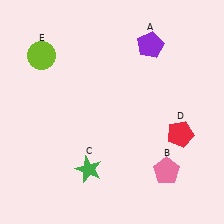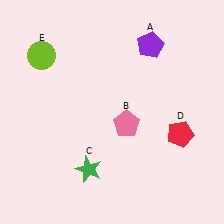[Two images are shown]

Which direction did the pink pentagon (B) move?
The pink pentagon (B) moved up.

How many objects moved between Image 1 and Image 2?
1 object moved between the two images.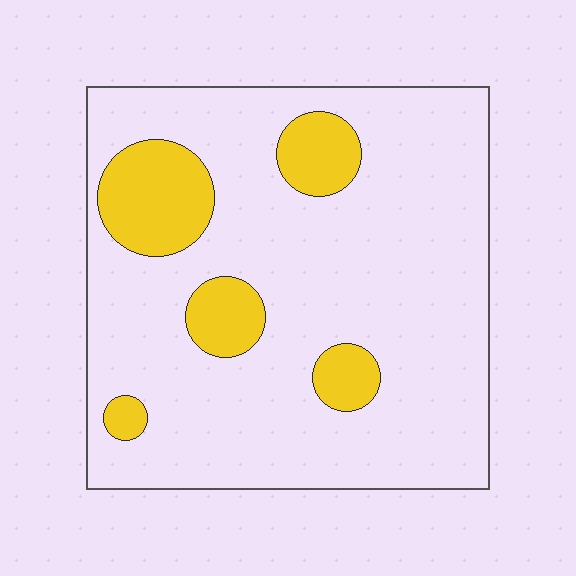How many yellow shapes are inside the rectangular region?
5.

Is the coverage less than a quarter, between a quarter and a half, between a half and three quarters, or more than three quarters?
Less than a quarter.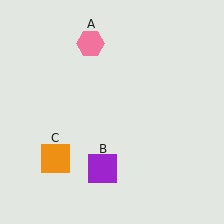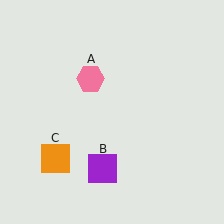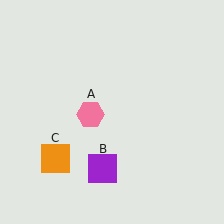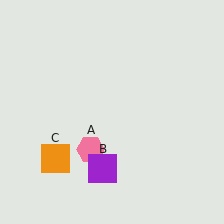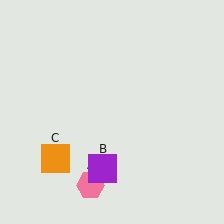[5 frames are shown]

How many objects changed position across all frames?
1 object changed position: pink hexagon (object A).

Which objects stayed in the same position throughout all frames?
Purple square (object B) and orange square (object C) remained stationary.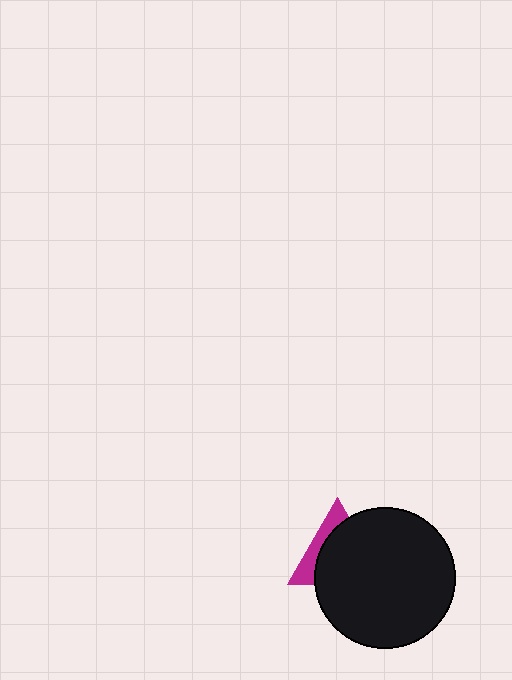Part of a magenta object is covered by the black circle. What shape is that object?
It is a triangle.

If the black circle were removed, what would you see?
You would see the complete magenta triangle.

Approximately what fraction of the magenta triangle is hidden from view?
Roughly 69% of the magenta triangle is hidden behind the black circle.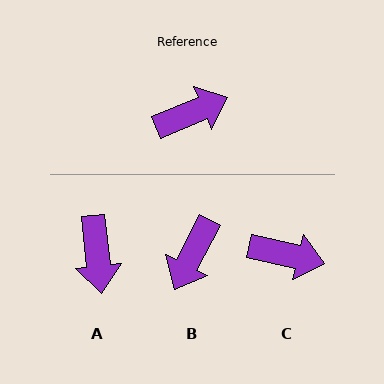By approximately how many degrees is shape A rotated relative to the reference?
Approximately 107 degrees clockwise.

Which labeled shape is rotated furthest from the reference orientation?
B, about 140 degrees away.